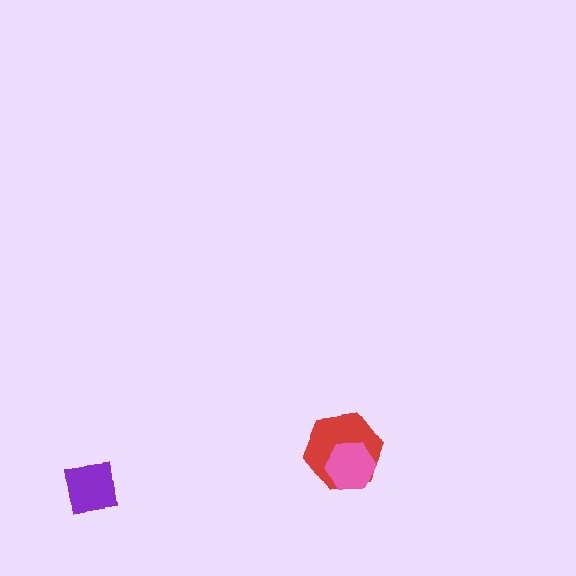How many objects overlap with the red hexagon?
1 object overlaps with the red hexagon.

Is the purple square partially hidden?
No, no other shape covers it.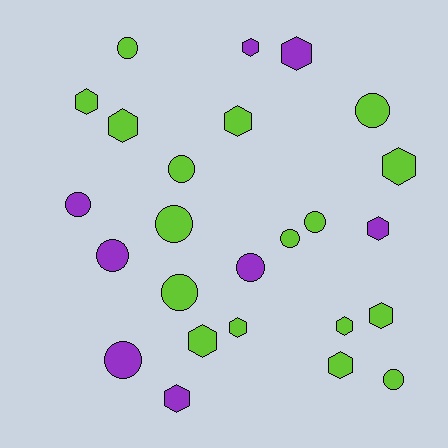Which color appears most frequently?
Lime, with 17 objects.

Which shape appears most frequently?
Hexagon, with 13 objects.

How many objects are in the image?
There are 25 objects.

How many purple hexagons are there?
There are 4 purple hexagons.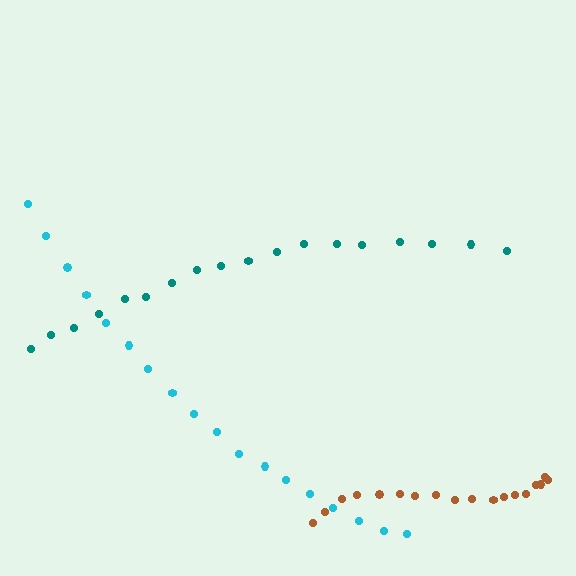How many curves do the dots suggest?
There are 3 distinct paths.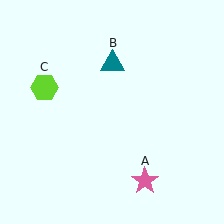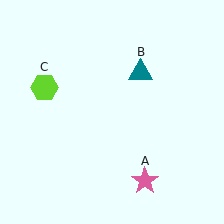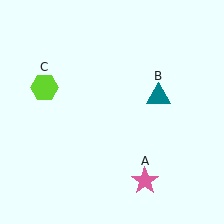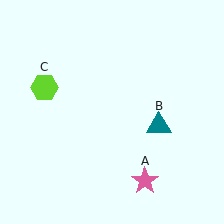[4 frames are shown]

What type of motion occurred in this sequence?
The teal triangle (object B) rotated clockwise around the center of the scene.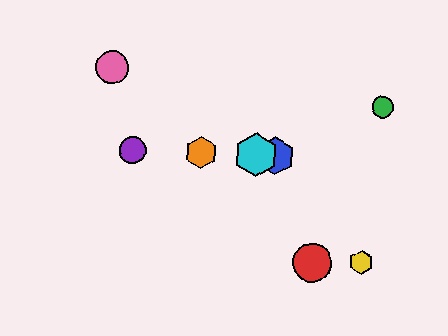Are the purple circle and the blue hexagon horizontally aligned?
Yes, both are at y≈150.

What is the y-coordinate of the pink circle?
The pink circle is at y≈67.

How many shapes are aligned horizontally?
4 shapes (the blue hexagon, the purple circle, the orange hexagon, the cyan hexagon) are aligned horizontally.